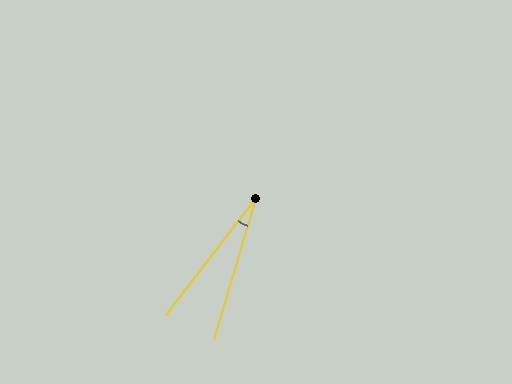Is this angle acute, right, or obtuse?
It is acute.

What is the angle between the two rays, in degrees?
Approximately 21 degrees.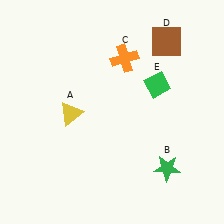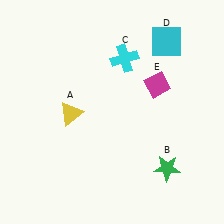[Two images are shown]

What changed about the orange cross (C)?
In Image 1, C is orange. In Image 2, it changed to cyan.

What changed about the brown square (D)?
In Image 1, D is brown. In Image 2, it changed to cyan.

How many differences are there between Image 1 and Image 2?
There are 3 differences between the two images.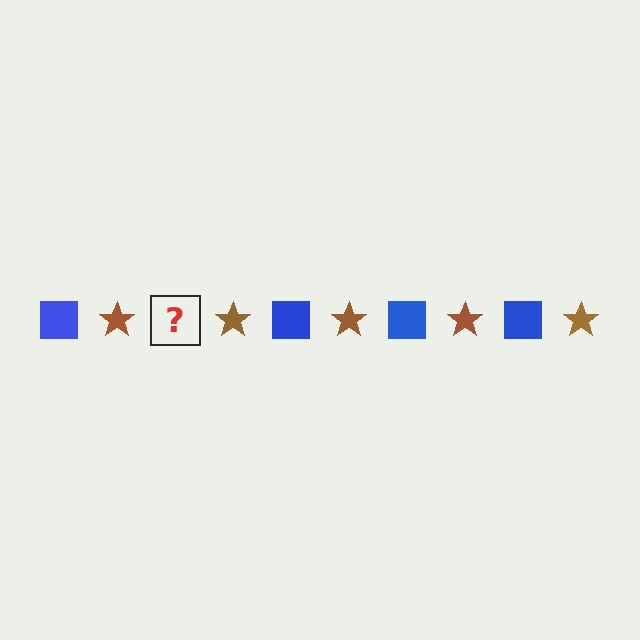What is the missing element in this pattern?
The missing element is a blue square.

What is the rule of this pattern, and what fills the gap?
The rule is that the pattern alternates between blue square and brown star. The gap should be filled with a blue square.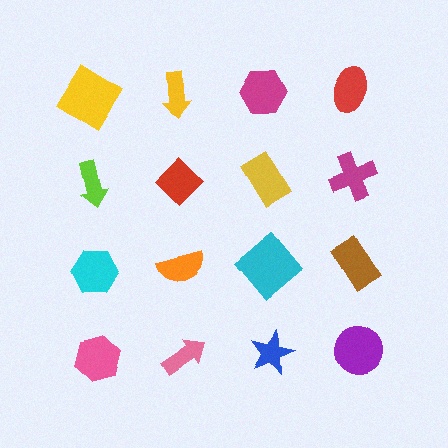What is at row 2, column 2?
A red diamond.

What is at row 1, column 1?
A yellow diamond.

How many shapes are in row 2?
4 shapes.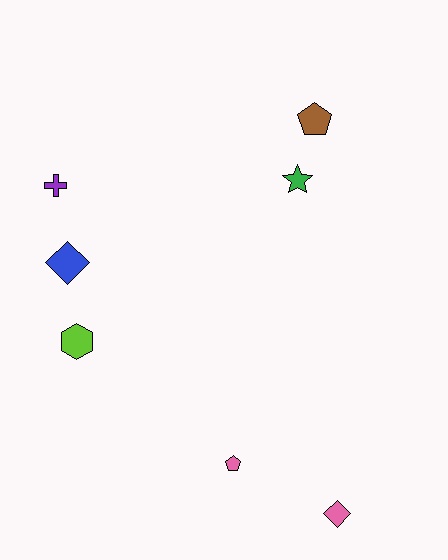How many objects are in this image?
There are 7 objects.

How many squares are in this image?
There are no squares.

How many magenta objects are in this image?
There are no magenta objects.